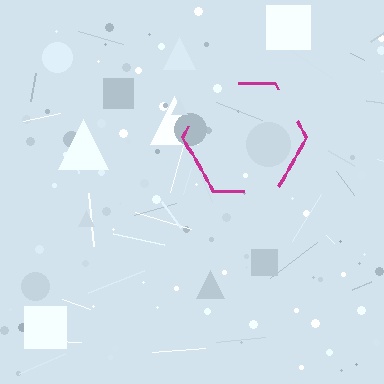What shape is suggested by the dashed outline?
The dashed outline suggests a hexagon.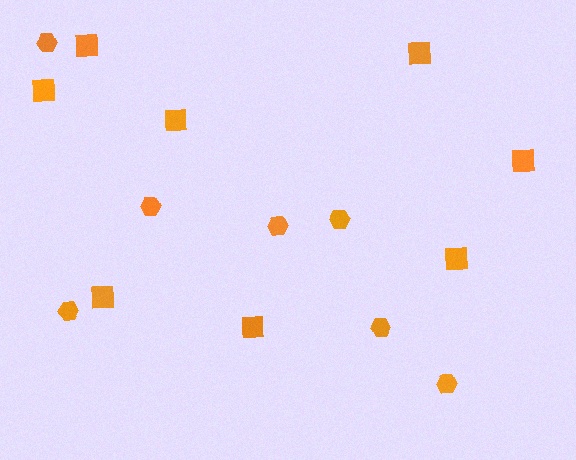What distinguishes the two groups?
There are 2 groups: one group of squares (8) and one group of hexagons (7).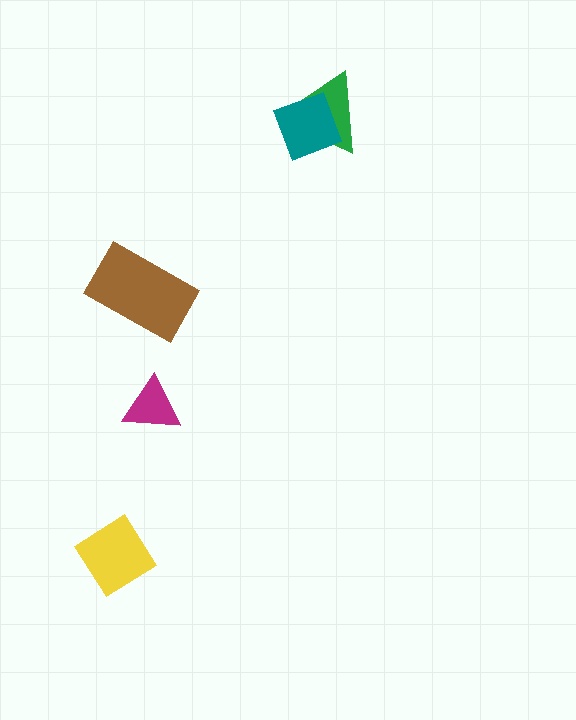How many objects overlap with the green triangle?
1 object overlaps with the green triangle.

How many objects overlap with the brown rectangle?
0 objects overlap with the brown rectangle.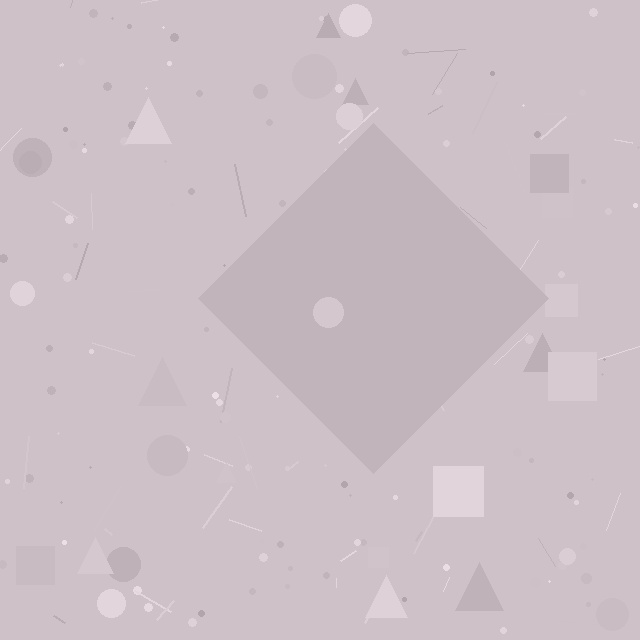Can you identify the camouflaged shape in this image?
The camouflaged shape is a diamond.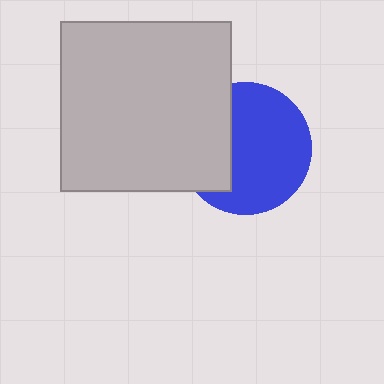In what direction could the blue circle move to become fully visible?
The blue circle could move right. That would shift it out from behind the light gray square entirely.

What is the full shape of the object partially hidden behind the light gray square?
The partially hidden object is a blue circle.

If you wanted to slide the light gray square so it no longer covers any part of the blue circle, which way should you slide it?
Slide it left — that is the most direct way to separate the two shapes.